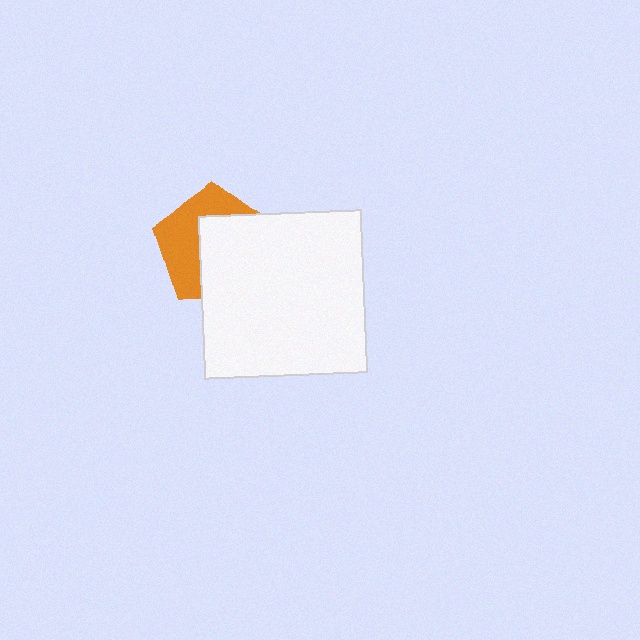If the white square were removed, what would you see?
You would see the complete orange pentagon.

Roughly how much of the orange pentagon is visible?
About half of it is visible (roughly 45%).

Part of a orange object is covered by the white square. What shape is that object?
It is a pentagon.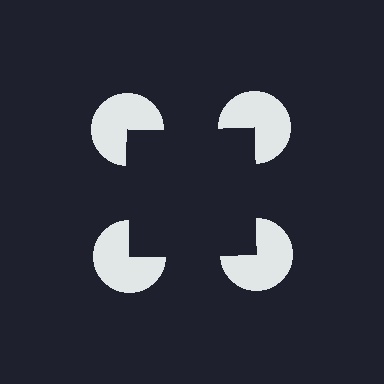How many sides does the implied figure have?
4 sides.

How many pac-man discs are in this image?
There are 4 — one at each vertex of the illusory square.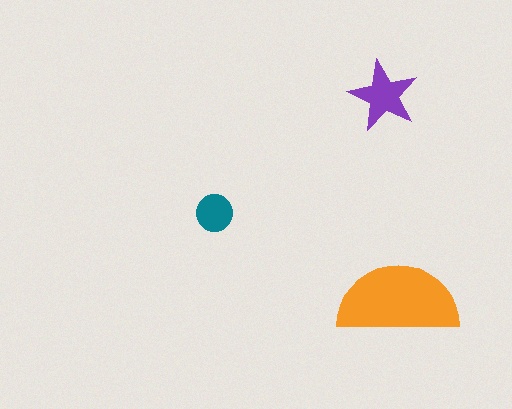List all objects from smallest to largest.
The teal circle, the purple star, the orange semicircle.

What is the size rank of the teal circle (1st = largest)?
3rd.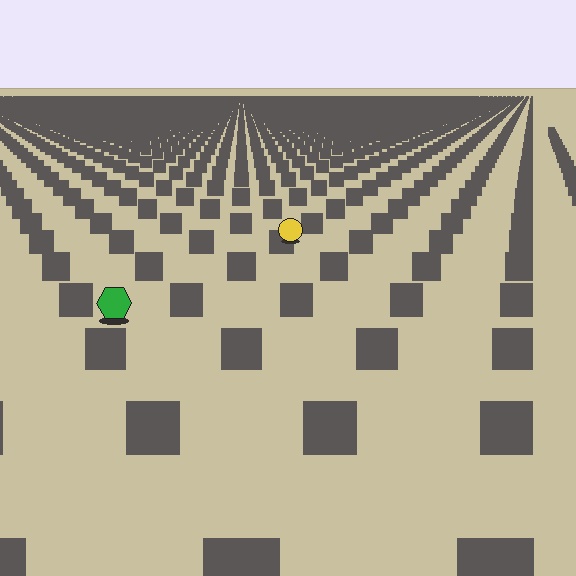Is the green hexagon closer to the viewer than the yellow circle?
Yes. The green hexagon is closer — you can tell from the texture gradient: the ground texture is coarser near it.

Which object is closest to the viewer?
The green hexagon is closest. The texture marks near it are larger and more spread out.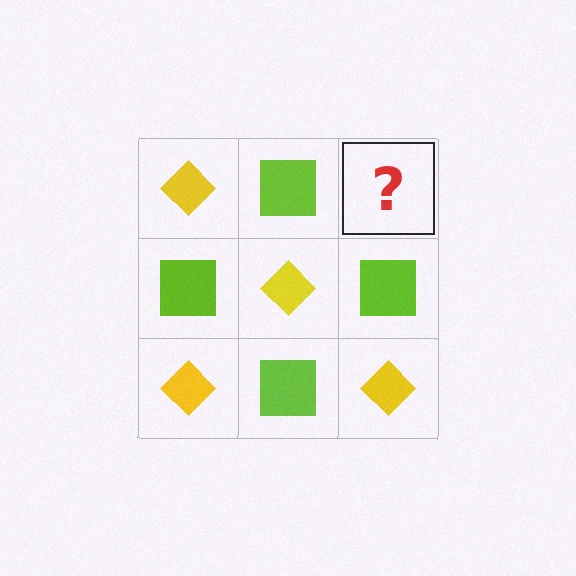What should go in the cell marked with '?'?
The missing cell should contain a yellow diamond.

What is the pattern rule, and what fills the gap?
The rule is that it alternates yellow diamond and lime square in a checkerboard pattern. The gap should be filled with a yellow diamond.